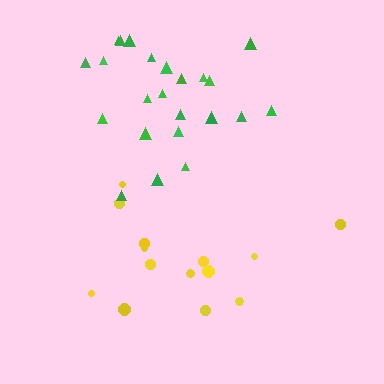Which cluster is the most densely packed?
Green.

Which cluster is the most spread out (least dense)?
Yellow.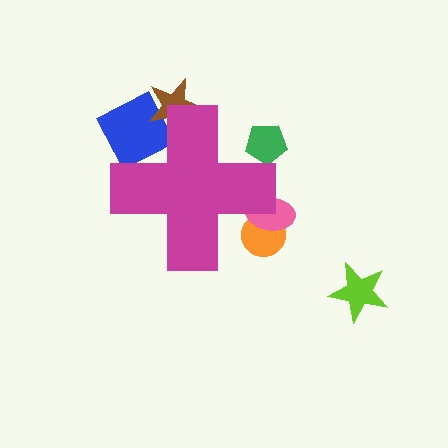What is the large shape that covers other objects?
A magenta cross.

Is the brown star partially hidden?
Yes, the brown star is partially hidden behind the magenta cross.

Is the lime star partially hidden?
No, the lime star is fully visible.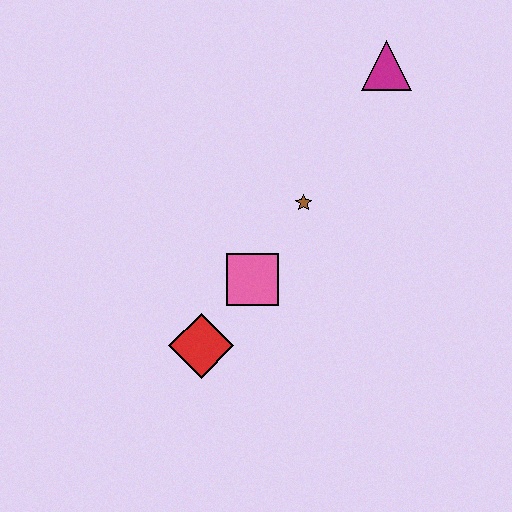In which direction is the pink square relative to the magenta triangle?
The pink square is below the magenta triangle.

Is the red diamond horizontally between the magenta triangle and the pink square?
No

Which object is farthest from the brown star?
The red diamond is farthest from the brown star.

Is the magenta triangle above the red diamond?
Yes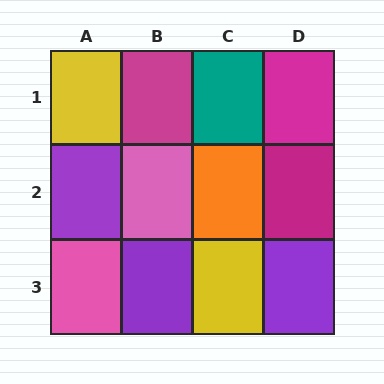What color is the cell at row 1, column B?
Magenta.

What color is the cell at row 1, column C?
Teal.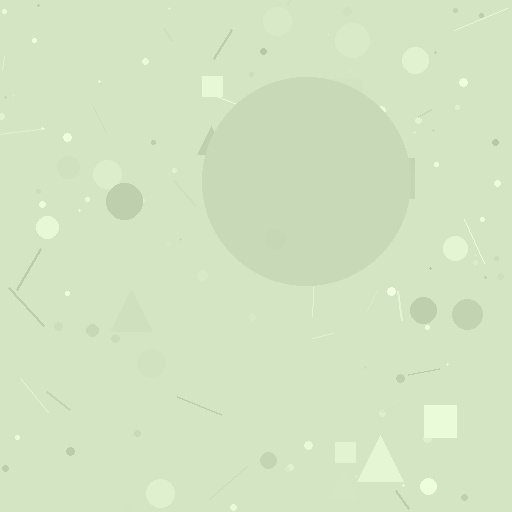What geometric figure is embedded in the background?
A circle is embedded in the background.